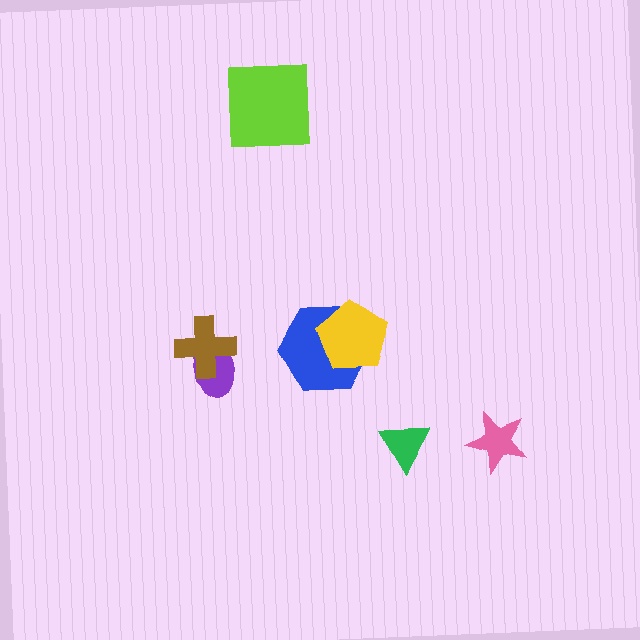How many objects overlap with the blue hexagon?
1 object overlaps with the blue hexagon.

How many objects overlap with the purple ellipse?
1 object overlaps with the purple ellipse.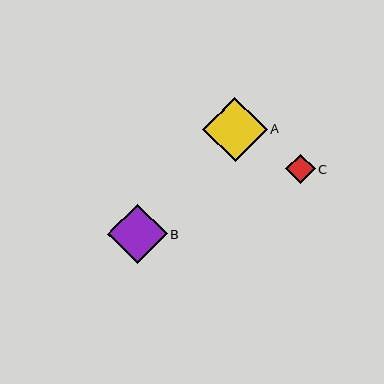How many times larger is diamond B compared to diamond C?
Diamond B is approximately 2.0 times the size of diamond C.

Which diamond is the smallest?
Diamond C is the smallest with a size of approximately 30 pixels.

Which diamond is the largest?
Diamond A is the largest with a size of approximately 64 pixels.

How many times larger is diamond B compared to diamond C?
Diamond B is approximately 2.0 times the size of diamond C.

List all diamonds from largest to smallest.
From largest to smallest: A, B, C.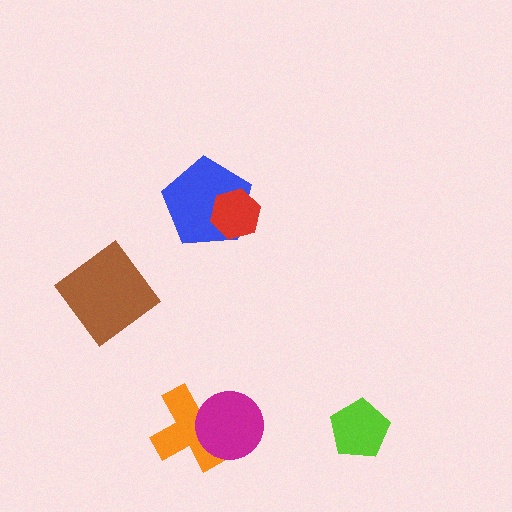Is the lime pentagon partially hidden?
No, no other shape covers it.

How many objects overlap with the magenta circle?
1 object overlaps with the magenta circle.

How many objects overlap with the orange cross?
1 object overlaps with the orange cross.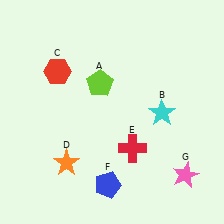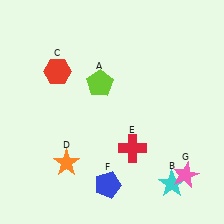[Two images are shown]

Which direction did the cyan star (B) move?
The cyan star (B) moved down.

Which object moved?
The cyan star (B) moved down.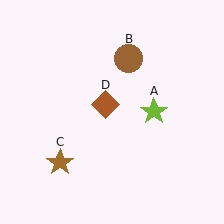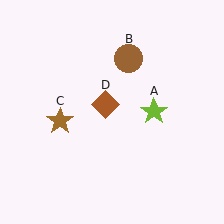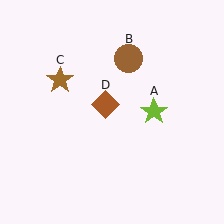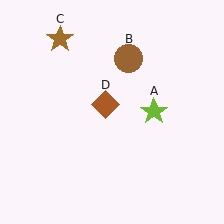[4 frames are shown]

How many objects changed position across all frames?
1 object changed position: brown star (object C).